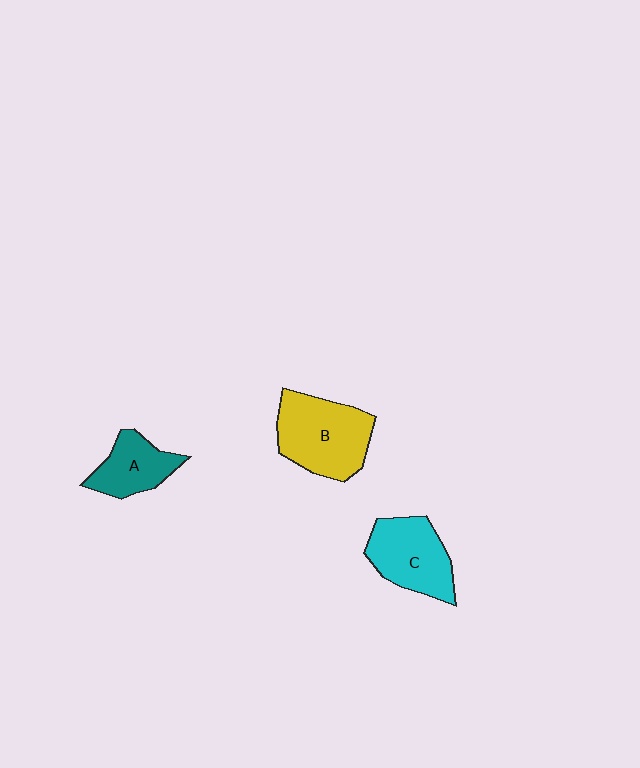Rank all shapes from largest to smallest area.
From largest to smallest: B (yellow), C (cyan), A (teal).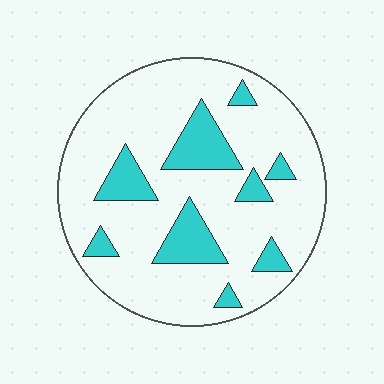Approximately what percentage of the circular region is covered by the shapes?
Approximately 20%.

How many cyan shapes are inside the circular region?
9.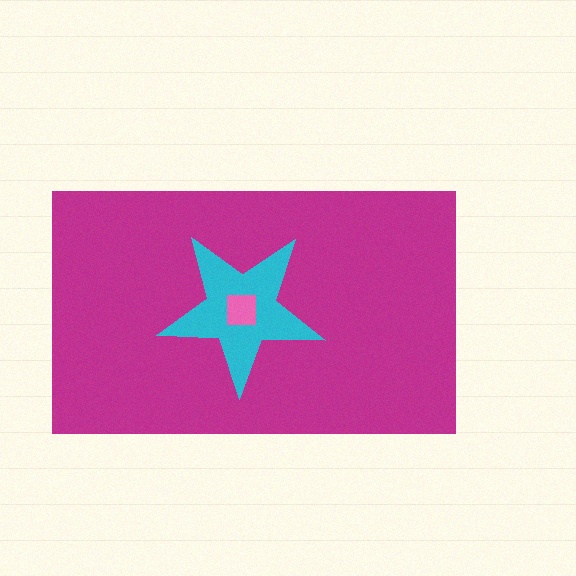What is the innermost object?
The pink square.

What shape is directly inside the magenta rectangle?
The cyan star.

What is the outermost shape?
The magenta rectangle.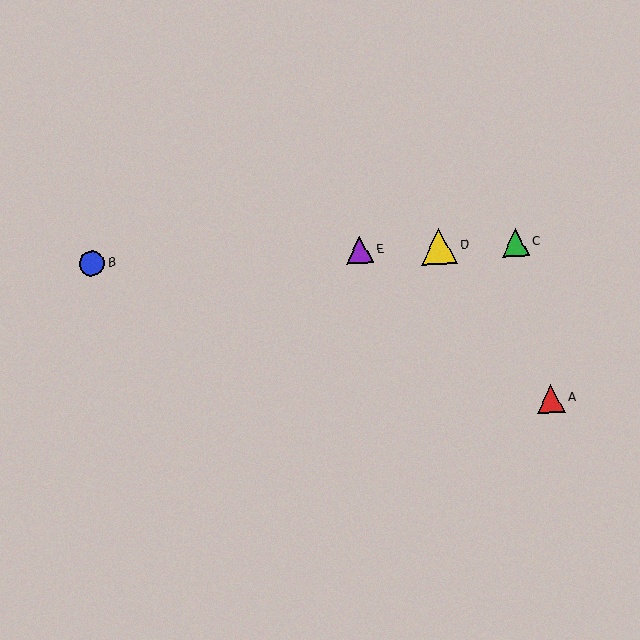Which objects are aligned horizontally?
Objects B, C, D, E are aligned horizontally.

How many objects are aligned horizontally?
4 objects (B, C, D, E) are aligned horizontally.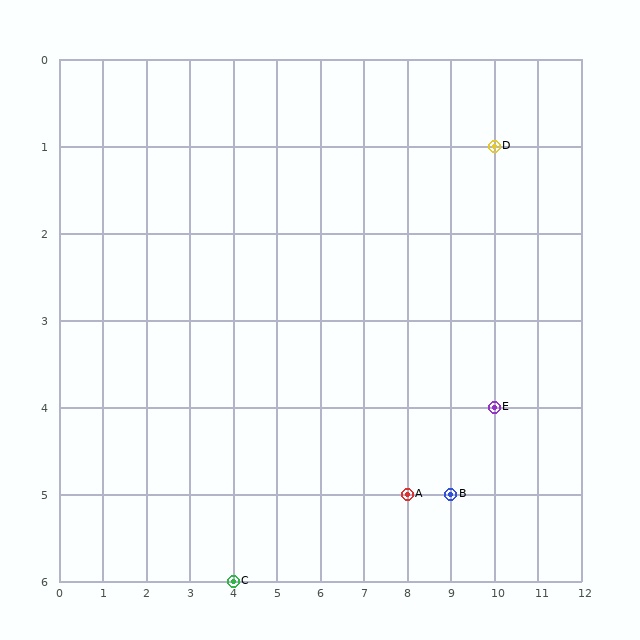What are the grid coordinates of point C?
Point C is at grid coordinates (4, 6).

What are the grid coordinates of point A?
Point A is at grid coordinates (8, 5).